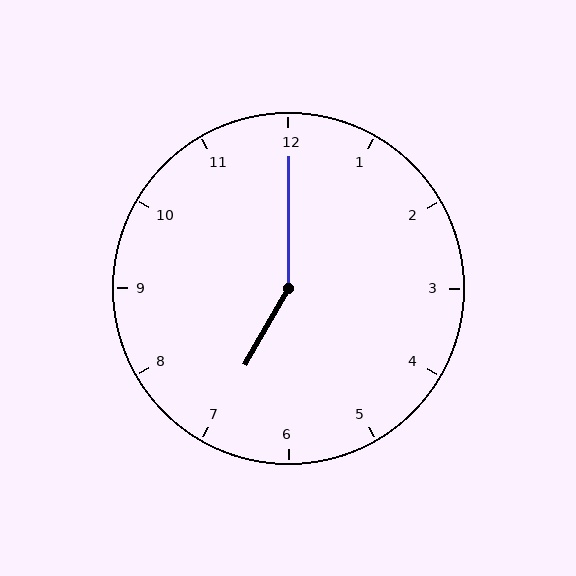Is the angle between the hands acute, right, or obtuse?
It is obtuse.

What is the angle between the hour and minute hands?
Approximately 150 degrees.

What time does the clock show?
7:00.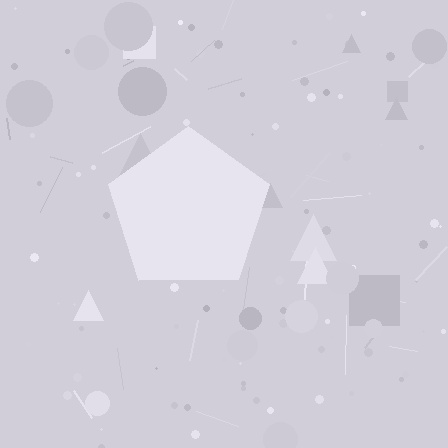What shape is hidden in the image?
A pentagon is hidden in the image.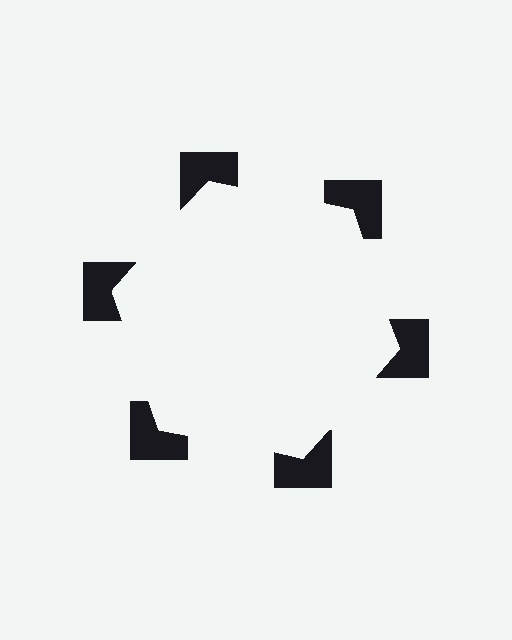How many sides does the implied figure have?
6 sides.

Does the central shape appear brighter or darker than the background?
It typically appears slightly brighter than the background, even though no actual brightness change is drawn.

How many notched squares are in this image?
There are 6 — one at each vertex of the illusory hexagon.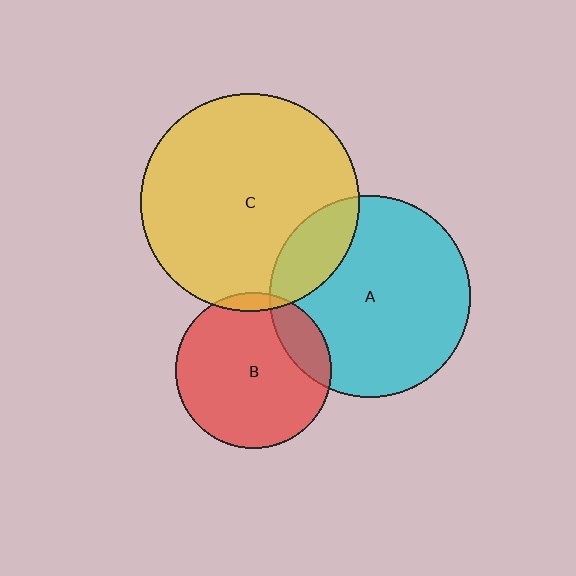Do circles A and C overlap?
Yes.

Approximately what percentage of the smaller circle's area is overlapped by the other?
Approximately 20%.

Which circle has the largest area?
Circle C (yellow).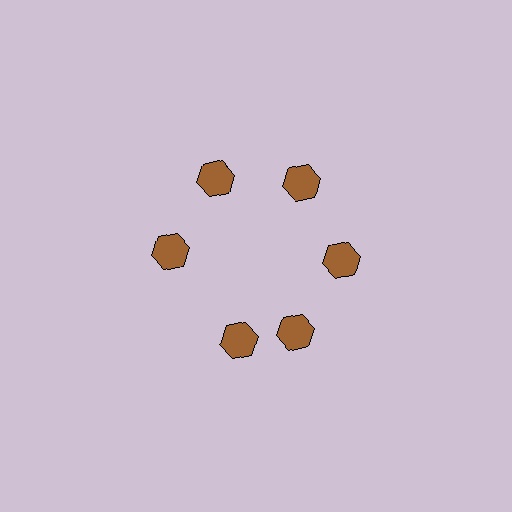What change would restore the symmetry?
The symmetry would be restored by rotating it back into even spacing with its neighbors so that all 6 hexagons sit at equal angles and equal distance from the center.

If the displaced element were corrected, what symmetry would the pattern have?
It would have 6-fold rotational symmetry — the pattern would map onto itself every 60 degrees.